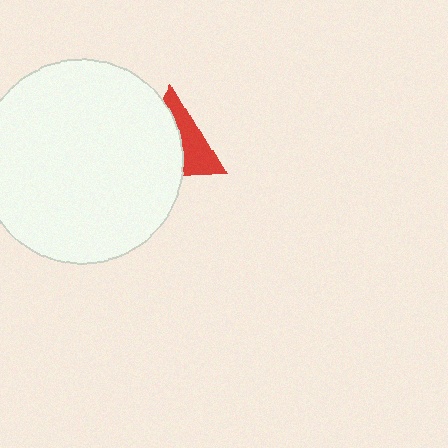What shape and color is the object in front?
The object in front is a white circle.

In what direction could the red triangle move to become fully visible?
The red triangle could move right. That would shift it out from behind the white circle entirely.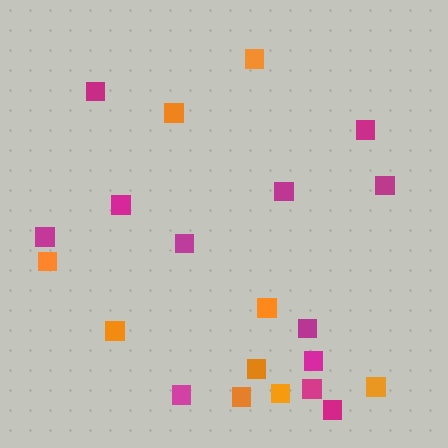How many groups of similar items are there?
There are 2 groups: one group of magenta squares (12) and one group of orange squares (9).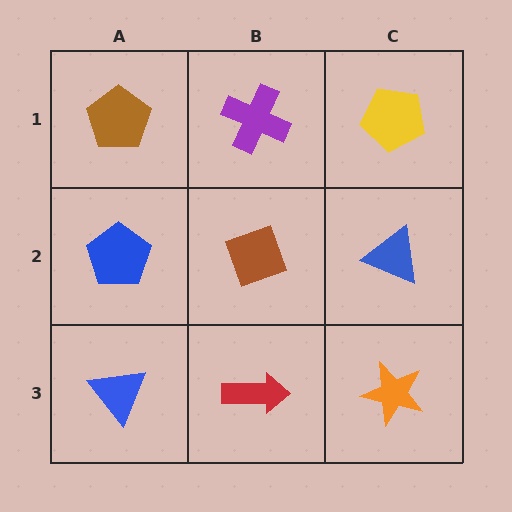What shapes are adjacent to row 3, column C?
A blue triangle (row 2, column C), a red arrow (row 3, column B).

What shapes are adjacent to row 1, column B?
A brown diamond (row 2, column B), a brown pentagon (row 1, column A), a yellow pentagon (row 1, column C).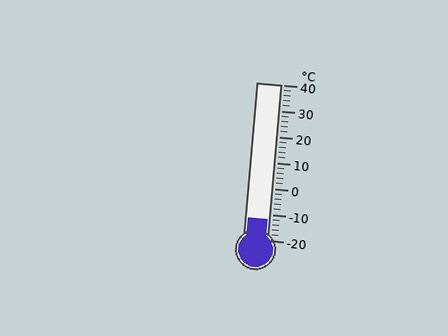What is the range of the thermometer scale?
The thermometer scale ranges from -20°C to 40°C.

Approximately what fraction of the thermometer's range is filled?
The thermometer is filled to approximately 15% of its range.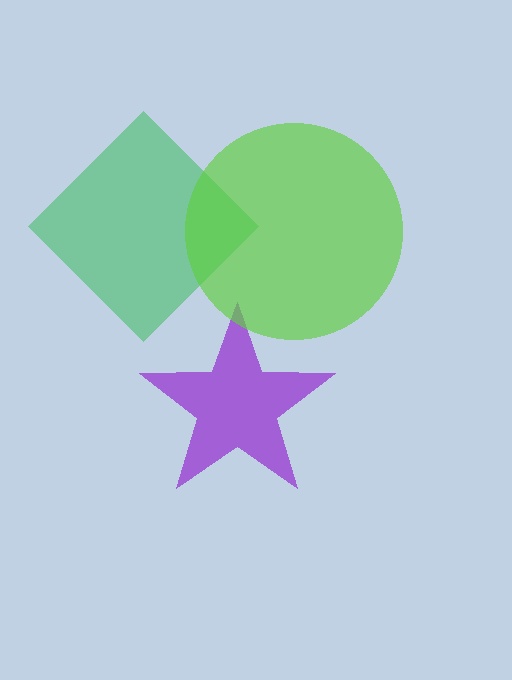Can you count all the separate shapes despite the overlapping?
Yes, there are 3 separate shapes.